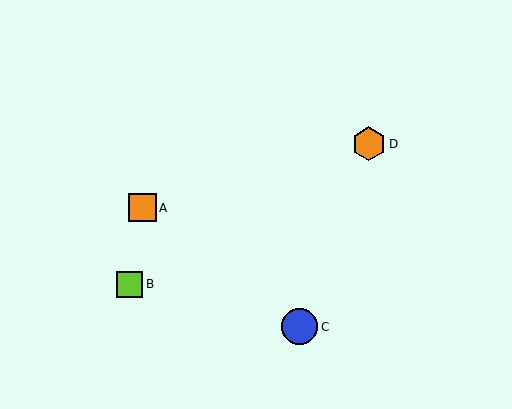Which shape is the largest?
The blue circle (labeled C) is the largest.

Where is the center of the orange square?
The center of the orange square is at (142, 208).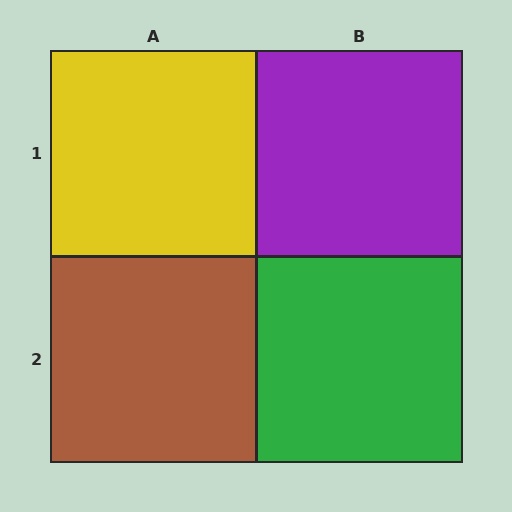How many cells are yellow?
1 cell is yellow.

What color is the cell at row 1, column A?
Yellow.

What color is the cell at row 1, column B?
Purple.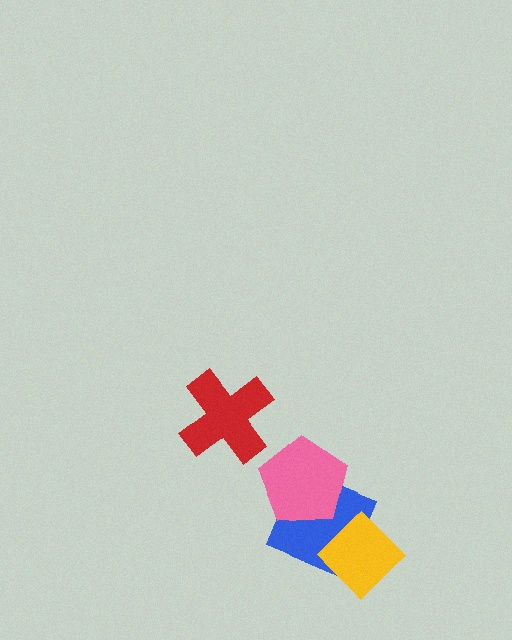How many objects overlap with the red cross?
0 objects overlap with the red cross.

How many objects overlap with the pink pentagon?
1 object overlaps with the pink pentagon.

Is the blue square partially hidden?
Yes, it is partially covered by another shape.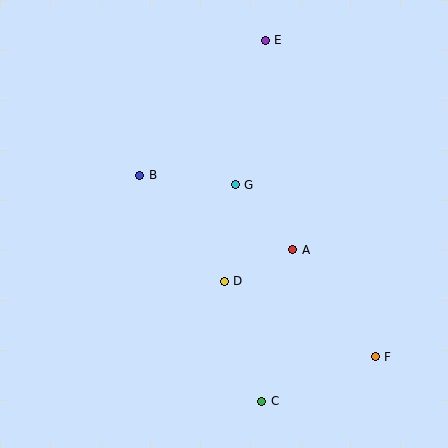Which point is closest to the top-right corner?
Point E is closest to the top-right corner.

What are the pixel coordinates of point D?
Point D is at (224, 281).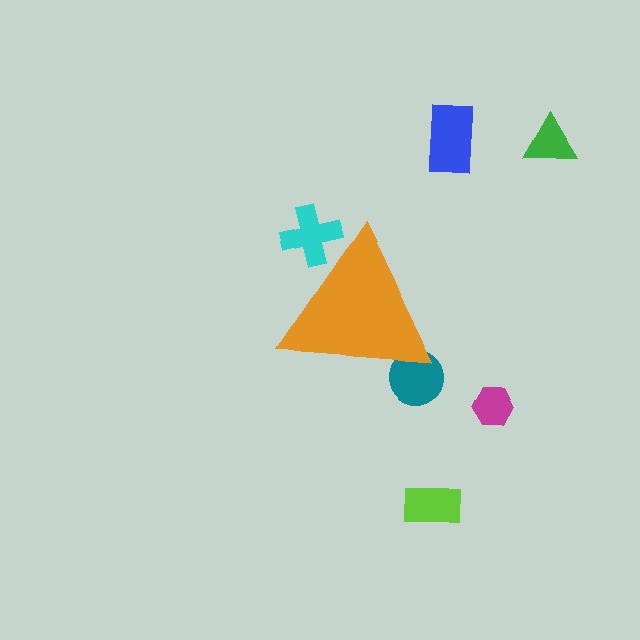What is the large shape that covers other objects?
An orange triangle.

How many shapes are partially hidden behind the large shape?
2 shapes are partially hidden.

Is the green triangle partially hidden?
No, the green triangle is fully visible.